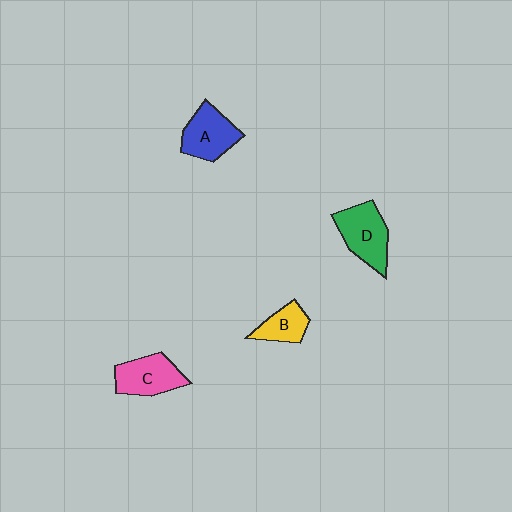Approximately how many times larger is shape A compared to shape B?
Approximately 1.5 times.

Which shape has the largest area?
Shape D (green).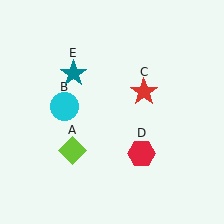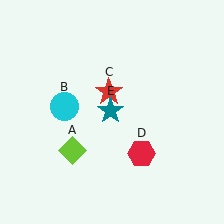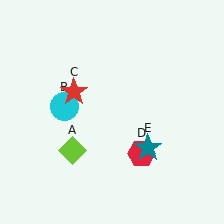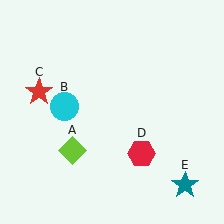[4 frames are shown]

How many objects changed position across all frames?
2 objects changed position: red star (object C), teal star (object E).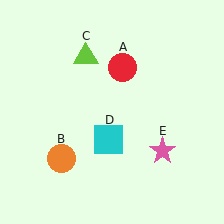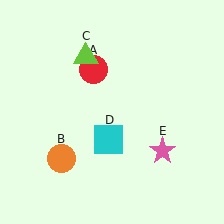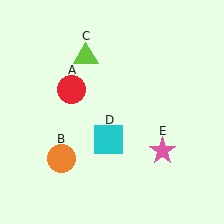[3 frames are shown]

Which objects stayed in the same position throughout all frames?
Orange circle (object B) and lime triangle (object C) and cyan square (object D) and pink star (object E) remained stationary.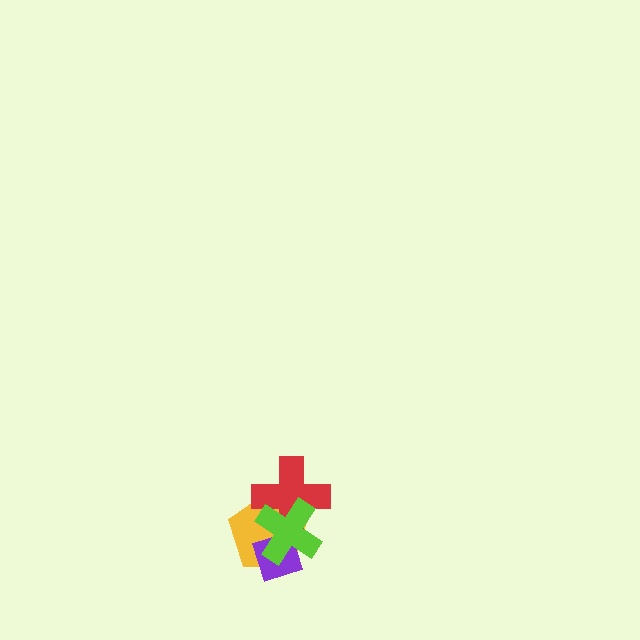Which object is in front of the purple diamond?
The lime cross is in front of the purple diamond.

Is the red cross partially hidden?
Yes, it is partially covered by another shape.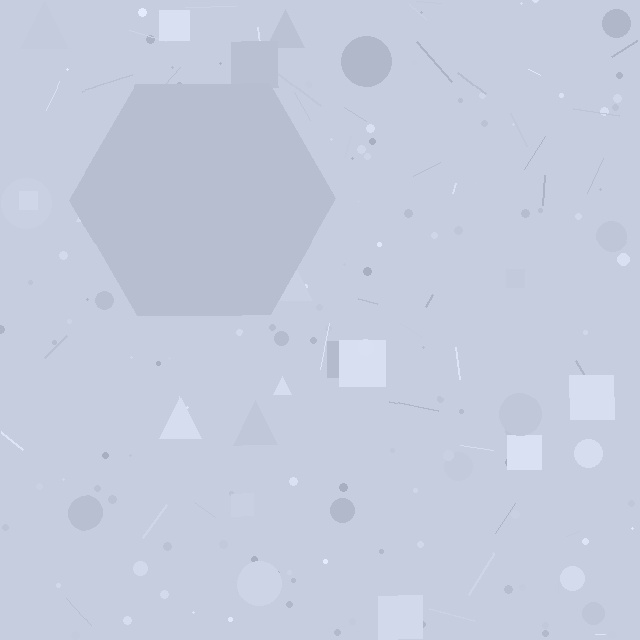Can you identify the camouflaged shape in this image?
The camouflaged shape is a hexagon.